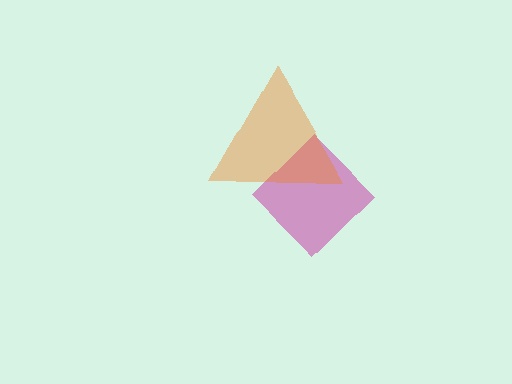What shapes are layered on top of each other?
The layered shapes are: a magenta diamond, an orange triangle.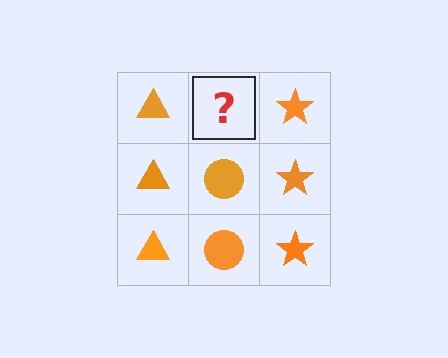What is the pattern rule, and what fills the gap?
The rule is that each column has a consistent shape. The gap should be filled with an orange circle.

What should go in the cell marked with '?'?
The missing cell should contain an orange circle.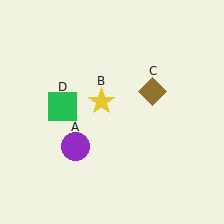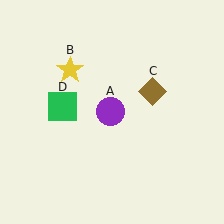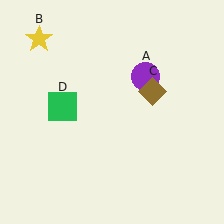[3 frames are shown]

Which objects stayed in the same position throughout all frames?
Brown diamond (object C) and green square (object D) remained stationary.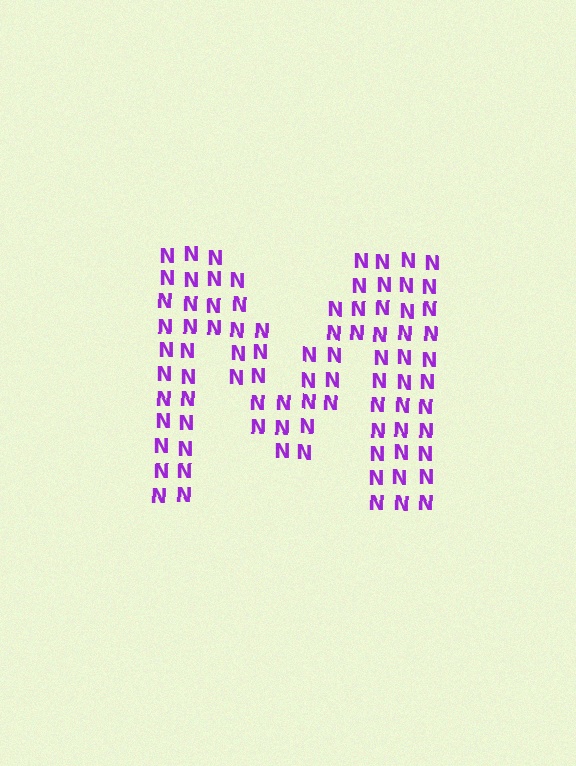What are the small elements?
The small elements are letter N's.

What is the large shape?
The large shape is the letter M.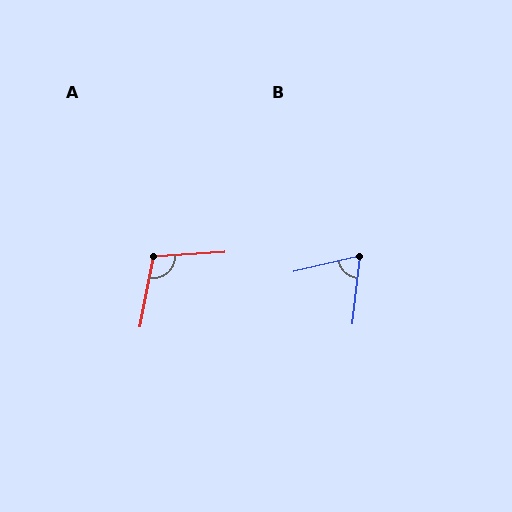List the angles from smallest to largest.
B (70°), A (104°).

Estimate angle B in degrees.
Approximately 70 degrees.